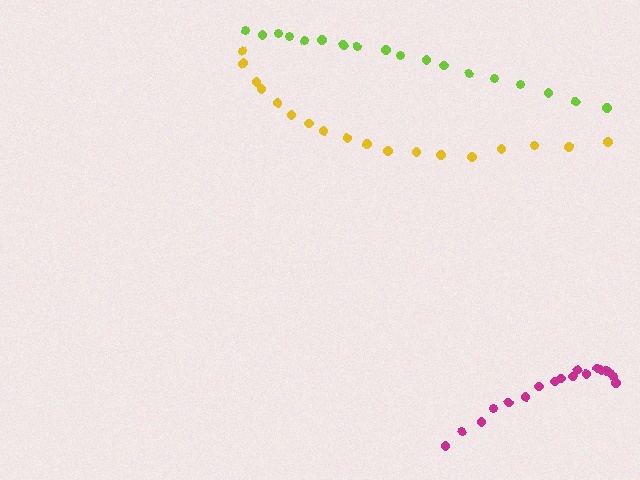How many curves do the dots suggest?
There are 3 distinct paths.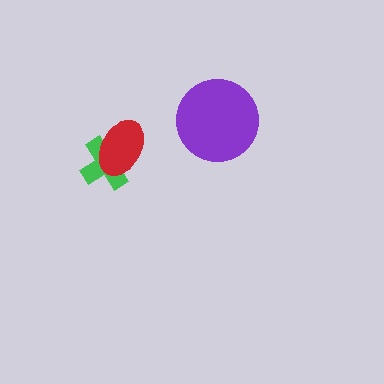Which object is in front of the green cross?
The red ellipse is in front of the green cross.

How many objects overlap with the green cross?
1 object overlaps with the green cross.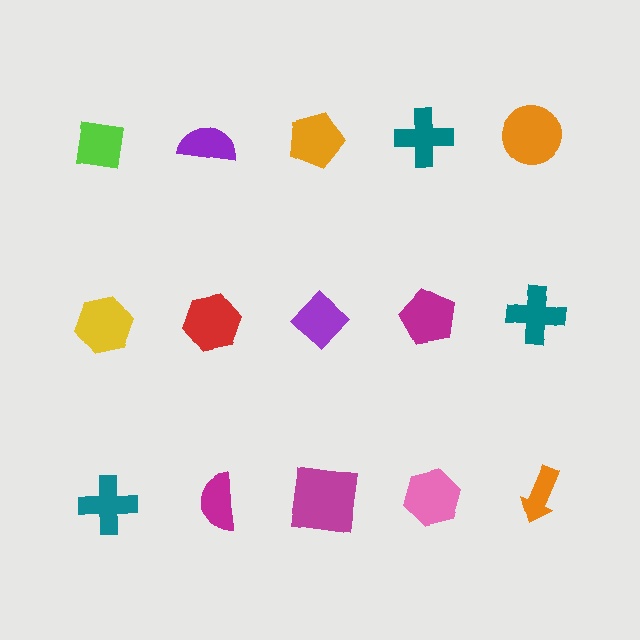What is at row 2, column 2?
A red hexagon.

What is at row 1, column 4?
A teal cross.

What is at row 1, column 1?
A lime square.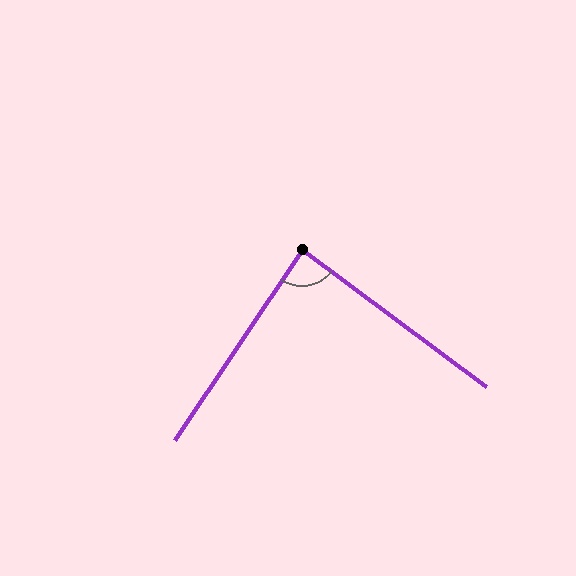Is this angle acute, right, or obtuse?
It is approximately a right angle.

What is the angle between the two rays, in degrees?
Approximately 87 degrees.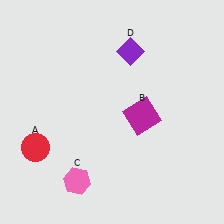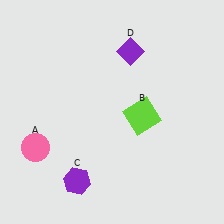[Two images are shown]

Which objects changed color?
A changed from red to pink. B changed from magenta to lime. C changed from pink to purple.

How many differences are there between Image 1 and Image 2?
There are 3 differences between the two images.